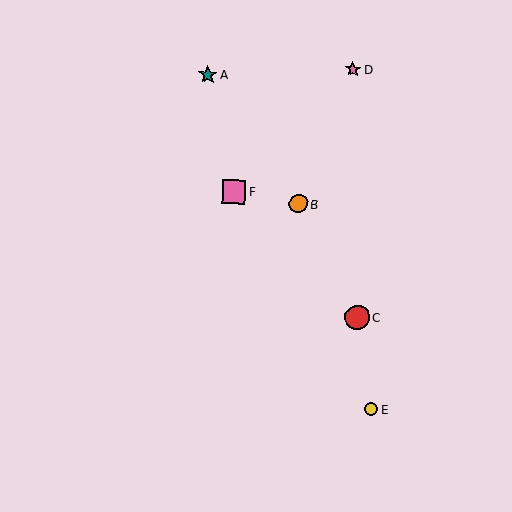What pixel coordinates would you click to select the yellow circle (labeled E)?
Click at (371, 409) to select the yellow circle E.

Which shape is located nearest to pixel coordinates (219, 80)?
The teal star (labeled A) at (208, 75) is nearest to that location.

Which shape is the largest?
The red circle (labeled C) is the largest.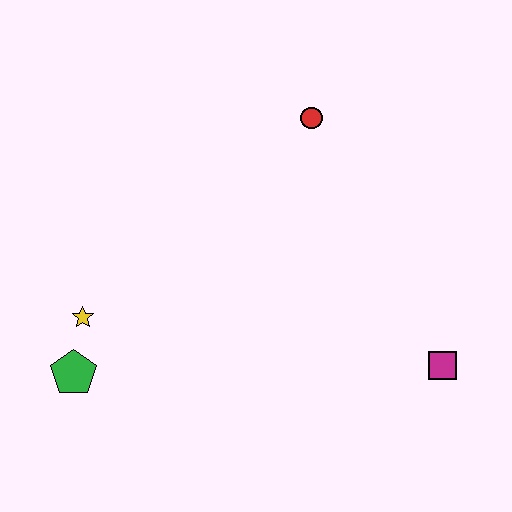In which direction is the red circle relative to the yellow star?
The red circle is to the right of the yellow star.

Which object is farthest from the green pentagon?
The magenta square is farthest from the green pentagon.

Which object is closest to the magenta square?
The red circle is closest to the magenta square.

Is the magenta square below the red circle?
Yes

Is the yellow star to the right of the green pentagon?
Yes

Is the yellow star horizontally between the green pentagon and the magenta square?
Yes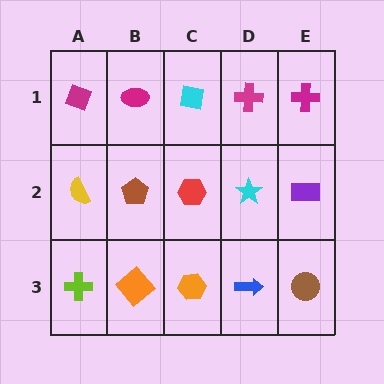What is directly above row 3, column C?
A red hexagon.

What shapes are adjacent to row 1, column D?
A cyan star (row 2, column D), a cyan square (row 1, column C), a magenta cross (row 1, column E).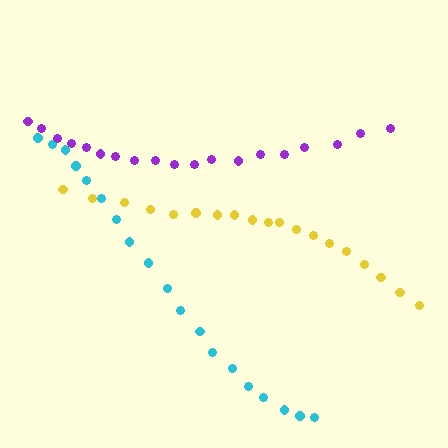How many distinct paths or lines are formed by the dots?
There are 3 distinct paths.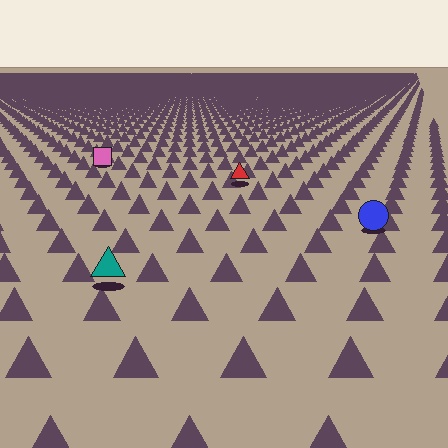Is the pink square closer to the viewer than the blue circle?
No. The blue circle is closer — you can tell from the texture gradient: the ground texture is coarser near it.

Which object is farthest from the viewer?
The pink square is farthest from the viewer. It appears smaller and the ground texture around it is denser.